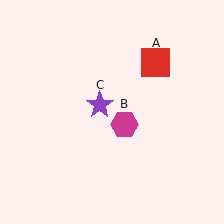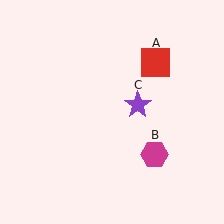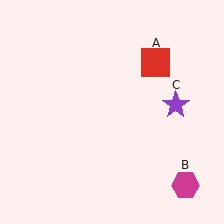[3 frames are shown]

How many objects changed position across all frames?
2 objects changed position: magenta hexagon (object B), purple star (object C).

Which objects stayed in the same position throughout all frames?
Red square (object A) remained stationary.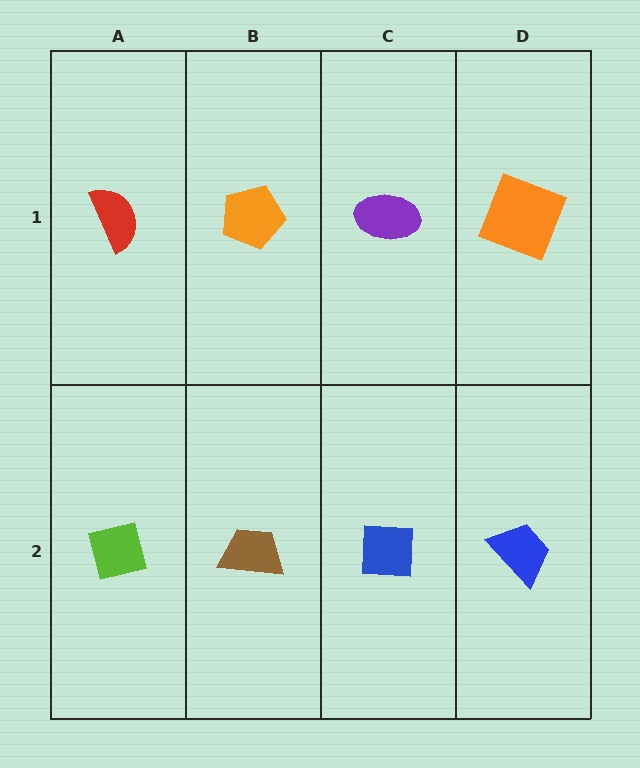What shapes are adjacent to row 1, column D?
A blue trapezoid (row 2, column D), a purple ellipse (row 1, column C).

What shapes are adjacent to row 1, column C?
A blue square (row 2, column C), an orange pentagon (row 1, column B), an orange square (row 1, column D).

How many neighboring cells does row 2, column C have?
3.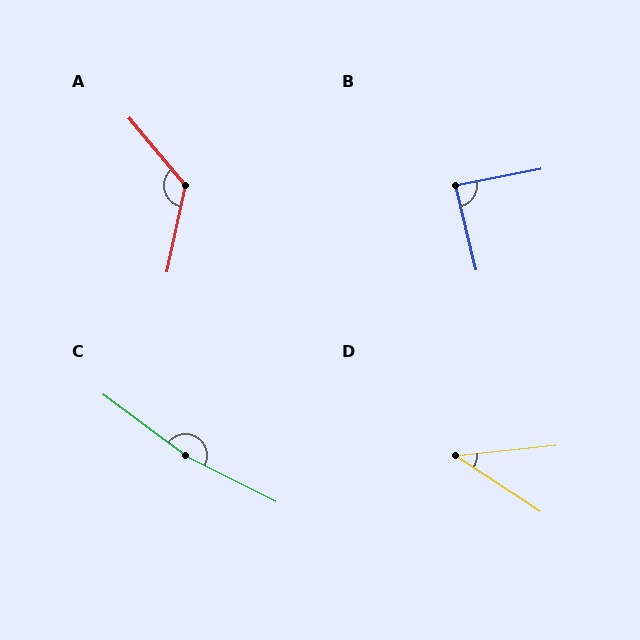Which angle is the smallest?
D, at approximately 39 degrees.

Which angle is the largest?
C, at approximately 170 degrees.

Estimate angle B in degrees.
Approximately 87 degrees.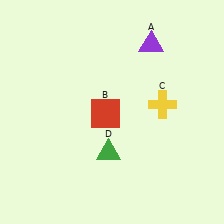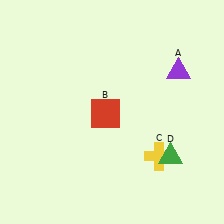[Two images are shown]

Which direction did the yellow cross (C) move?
The yellow cross (C) moved down.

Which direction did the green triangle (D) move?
The green triangle (D) moved right.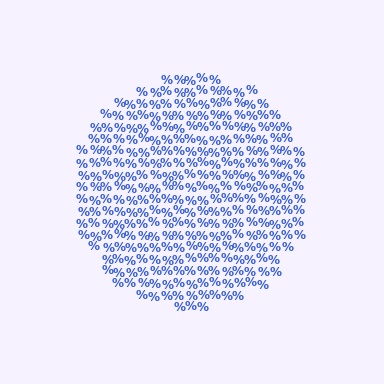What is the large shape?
The large shape is a circle.